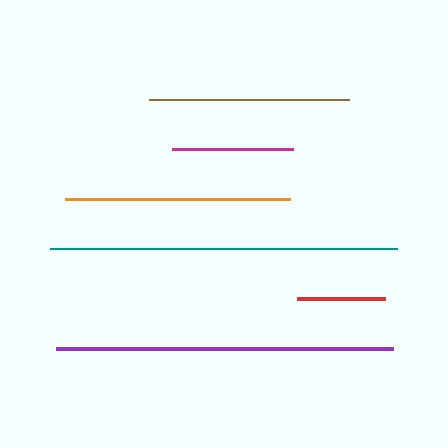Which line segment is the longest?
The teal line is the longest at approximately 347 pixels.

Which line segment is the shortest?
The red line is the shortest at approximately 87 pixels.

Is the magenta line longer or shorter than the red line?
The magenta line is longer than the red line.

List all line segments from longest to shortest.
From longest to shortest: teal, purple, orange, brown, magenta, red.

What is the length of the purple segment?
The purple segment is approximately 337 pixels long.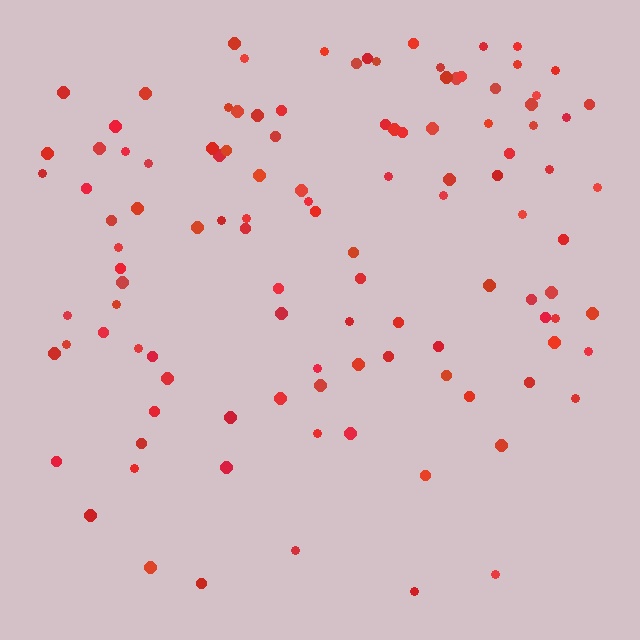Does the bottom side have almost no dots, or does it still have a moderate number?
Still a moderate number, just noticeably fewer than the top.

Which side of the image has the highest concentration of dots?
The top.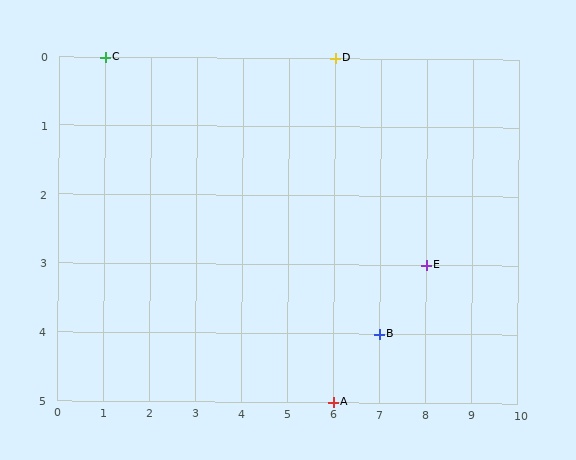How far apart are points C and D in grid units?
Points C and D are 5 columns apart.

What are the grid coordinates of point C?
Point C is at grid coordinates (1, 0).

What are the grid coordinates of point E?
Point E is at grid coordinates (8, 3).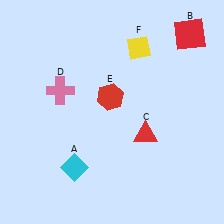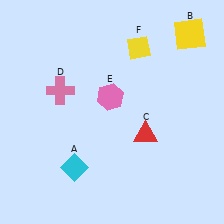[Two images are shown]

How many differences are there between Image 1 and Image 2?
There are 2 differences between the two images.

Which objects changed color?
B changed from red to yellow. E changed from red to pink.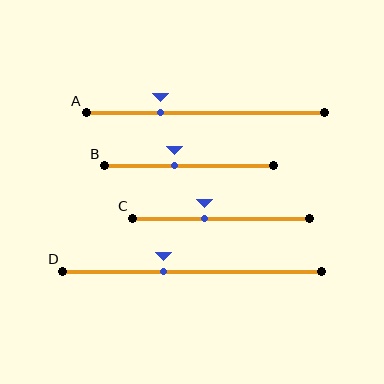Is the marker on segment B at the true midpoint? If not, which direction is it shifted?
No, the marker on segment B is shifted to the left by about 8% of the segment length.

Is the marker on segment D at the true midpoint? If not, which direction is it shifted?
No, the marker on segment D is shifted to the left by about 11% of the segment length.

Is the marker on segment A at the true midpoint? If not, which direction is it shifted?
No, the marker on segment A is shifted to the left by about 19% of the segment length.